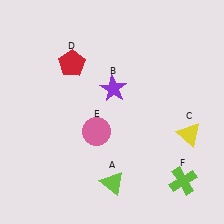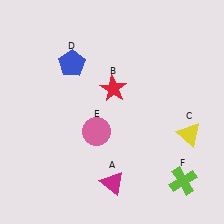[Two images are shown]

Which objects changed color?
A changed from lime to magenta. B changed from purple to red. D changed from red to blue.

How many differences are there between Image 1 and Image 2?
There are 3 differences between the two images.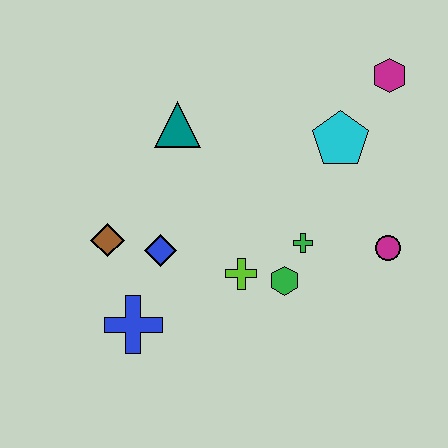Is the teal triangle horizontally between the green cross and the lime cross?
No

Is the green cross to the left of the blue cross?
No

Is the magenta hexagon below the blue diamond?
No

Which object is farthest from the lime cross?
The magenta hexagon is farthest from the lime cross.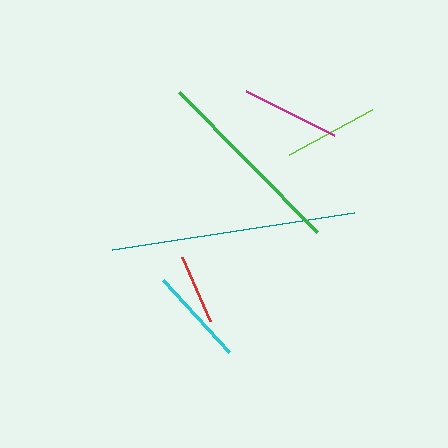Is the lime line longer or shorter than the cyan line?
The cyan line is longer than the lime line.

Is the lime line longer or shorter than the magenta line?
The magenta line is longer than the lime line.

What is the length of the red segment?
The red segment is approximately 69 pixels long.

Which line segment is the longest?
The teal line is the longest at approximately 245 pixels.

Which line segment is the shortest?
The red line is the shortest at approximately 69 pixels.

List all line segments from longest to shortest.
From longest to shortest: teal, green, magenta, cyan, lime, red.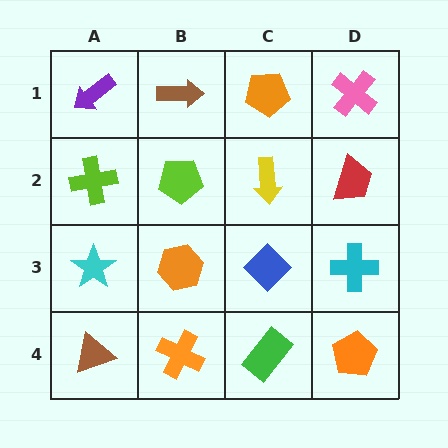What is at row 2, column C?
A yellow arrow.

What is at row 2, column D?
A red trapezoid.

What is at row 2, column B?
A lime pentagon.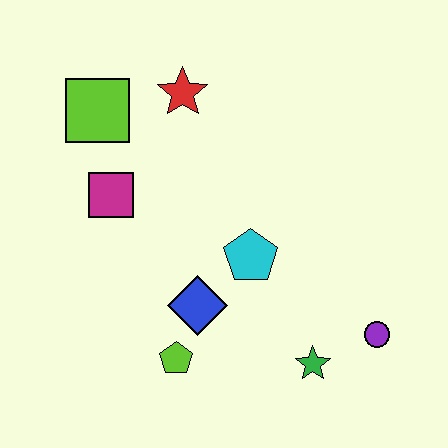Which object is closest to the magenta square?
The lime square is closest to the magenta square.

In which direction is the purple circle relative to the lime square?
The purple circle is to the right of the lime square.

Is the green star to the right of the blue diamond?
Yes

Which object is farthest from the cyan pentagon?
The lime square is farthest from the cyan pentagon.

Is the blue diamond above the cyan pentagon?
No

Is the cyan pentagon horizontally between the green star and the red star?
Yes